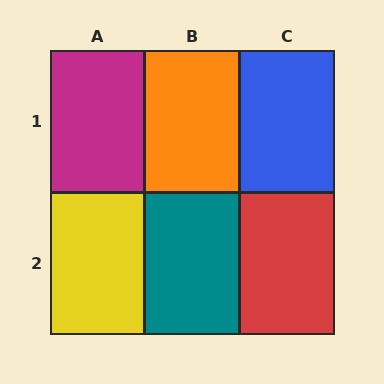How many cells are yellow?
1 cell is yellow.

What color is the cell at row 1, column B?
Orange.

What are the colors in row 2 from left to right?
Yellow, teal, red.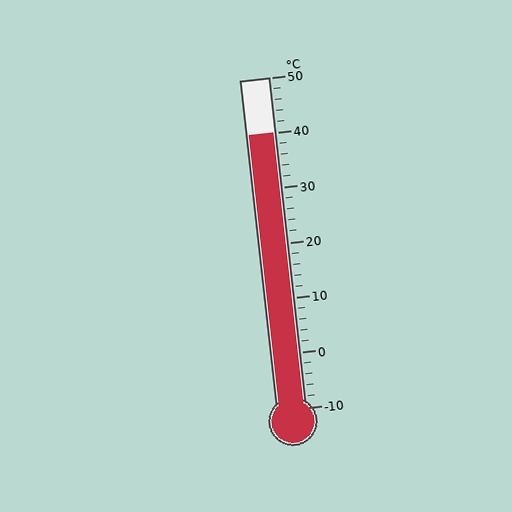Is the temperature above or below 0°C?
The temperature is above 0°C.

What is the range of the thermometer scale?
The thermometer scale ranges from -10°C to 50°C.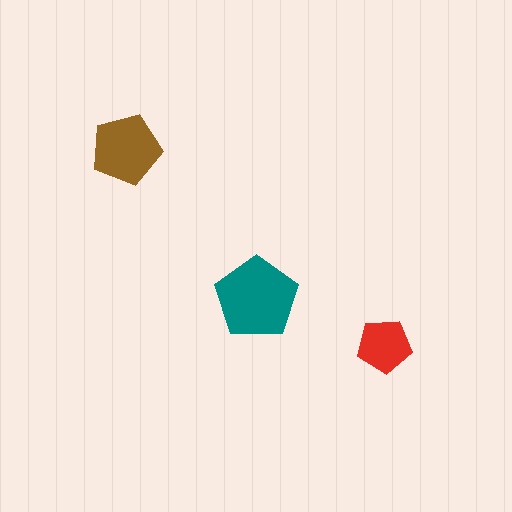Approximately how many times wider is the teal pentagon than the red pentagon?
About 1.5 times wider.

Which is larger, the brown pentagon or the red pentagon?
The brown one.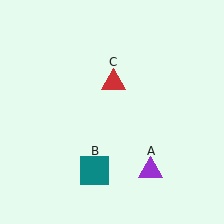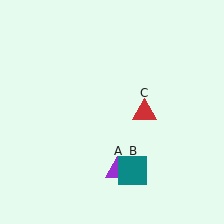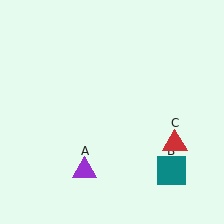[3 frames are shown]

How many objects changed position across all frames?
3 objects changed position: purple triangle (object A), teal square (object B), red triangle (object C).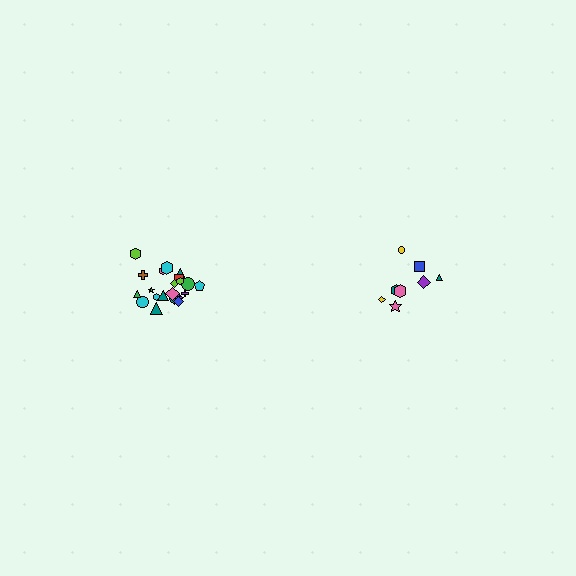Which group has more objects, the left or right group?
The left group.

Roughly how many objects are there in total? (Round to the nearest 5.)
Roughly 30 objects in total.